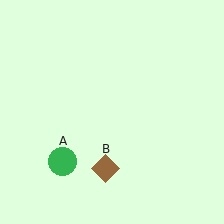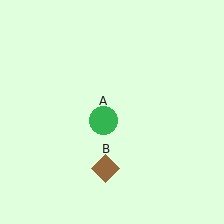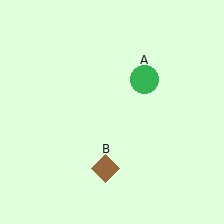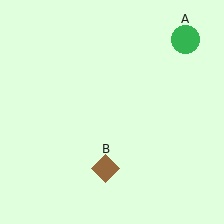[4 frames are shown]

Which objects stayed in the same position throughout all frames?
Brown diamond (object B) remained stationary.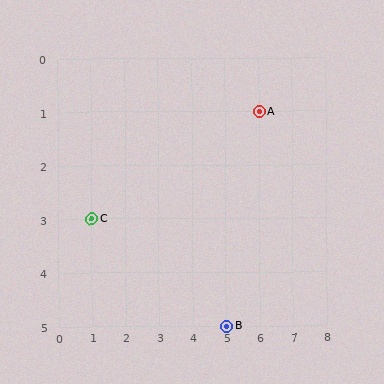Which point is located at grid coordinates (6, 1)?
Point A is at (6, 1).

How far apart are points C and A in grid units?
Points C and A are 5 columns and 2 rows apart (about 5.4 grid units diagonally).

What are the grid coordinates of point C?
Point C is at grid coordinates (1, 3).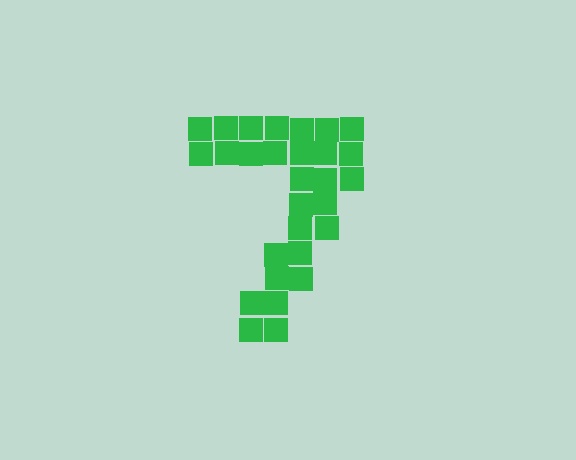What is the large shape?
The large shape is the digit 7.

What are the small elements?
The small elements are squares.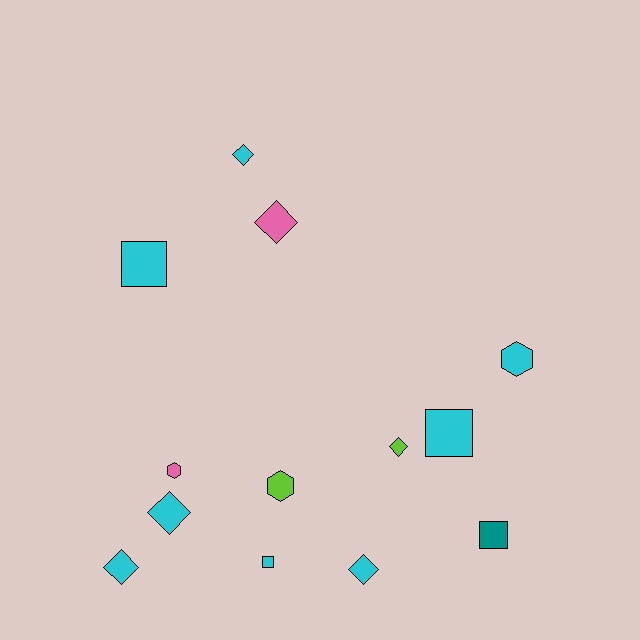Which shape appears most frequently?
Diamond, with 6 objects.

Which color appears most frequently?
Cyan, with 8 objects.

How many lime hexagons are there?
There is 1 lime hexagon.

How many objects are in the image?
There are 13 objects.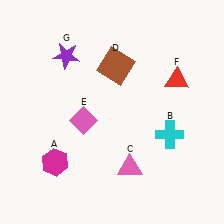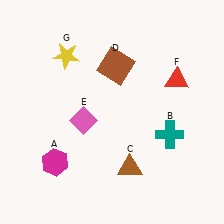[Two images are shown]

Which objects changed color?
B changed from cyan to teal. C changed from pink to brown. G changed from purple to yellow.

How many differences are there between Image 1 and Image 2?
There are 3 differences between the two images.